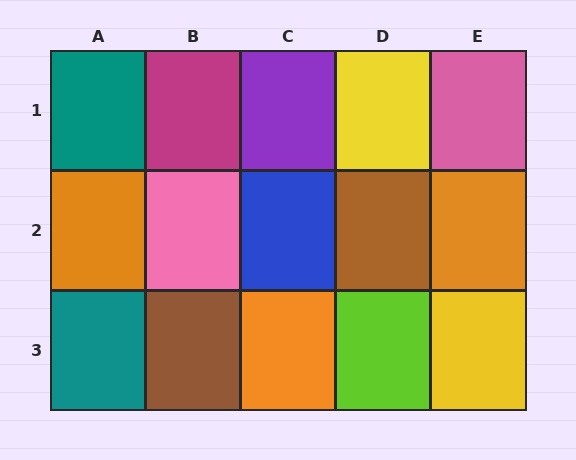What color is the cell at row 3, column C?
Orange.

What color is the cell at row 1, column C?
Purple.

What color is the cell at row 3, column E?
Yellow.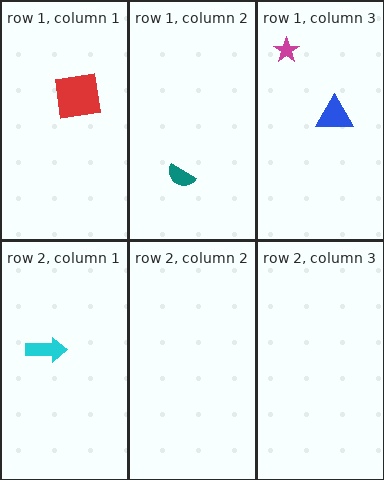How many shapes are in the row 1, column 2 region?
1.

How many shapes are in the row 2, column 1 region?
1.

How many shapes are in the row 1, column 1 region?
1.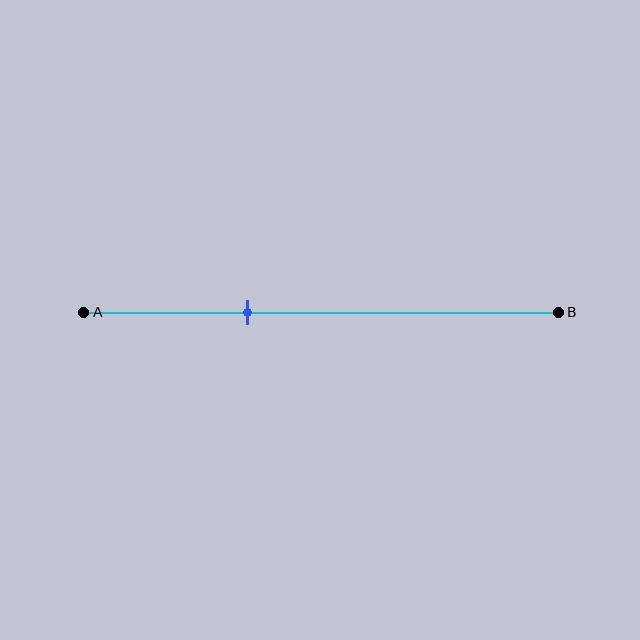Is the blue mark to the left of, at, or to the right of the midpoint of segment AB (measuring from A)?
The blue mark is to the left of the midpoint of segment AB.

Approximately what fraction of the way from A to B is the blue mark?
The blue mark is approximately 35% of the way from A to B.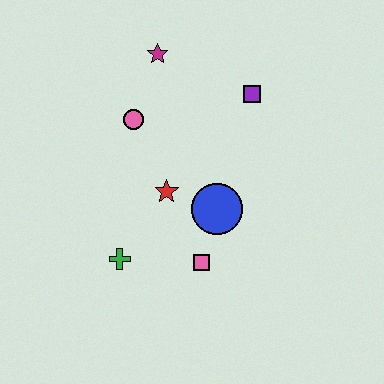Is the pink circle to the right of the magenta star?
No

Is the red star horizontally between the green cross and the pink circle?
No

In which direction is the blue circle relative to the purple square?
The blue circle is below the purple square.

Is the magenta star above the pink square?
Yes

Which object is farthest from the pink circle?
The pink square is farthest from the pink circle.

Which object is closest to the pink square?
The blue circle is closest to the pink square.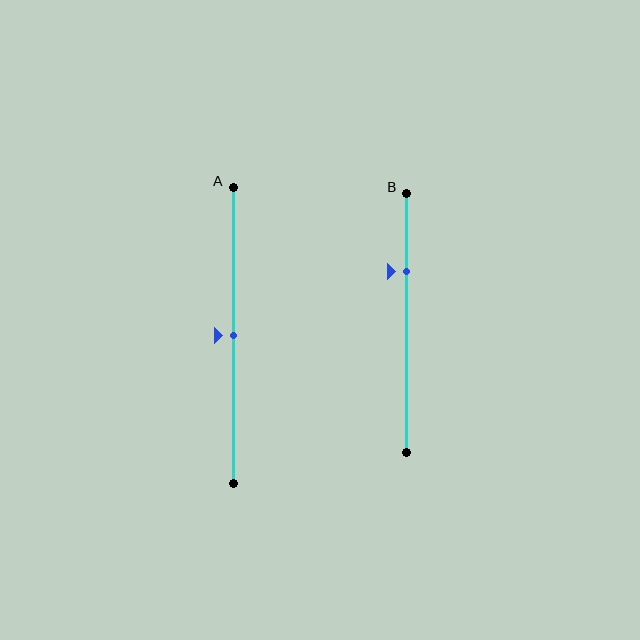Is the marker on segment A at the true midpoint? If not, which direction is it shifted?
Yes, the marker on segment A is at the true midpoint.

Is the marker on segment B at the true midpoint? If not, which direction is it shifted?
No, the marker on segment B is shifted upward by about 20% of the segment length.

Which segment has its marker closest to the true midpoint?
Segment A has its marker closest to the true midpoint.